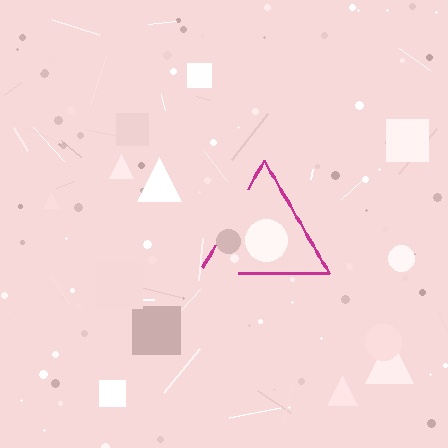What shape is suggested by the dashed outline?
The dashed outline suggests a triangle.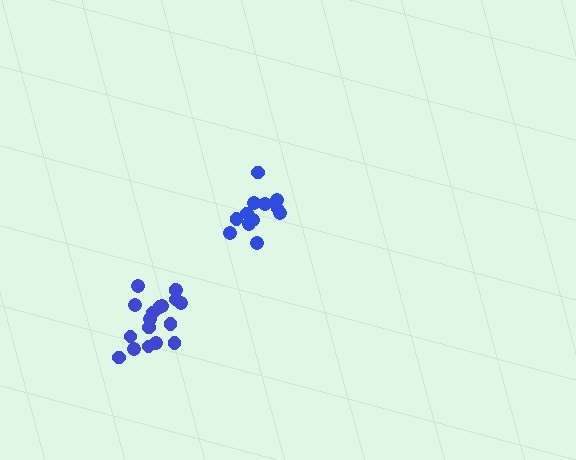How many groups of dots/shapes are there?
There are 2 groups.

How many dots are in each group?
Group 1: 12 dots, Group 2: 18 dots (30 total).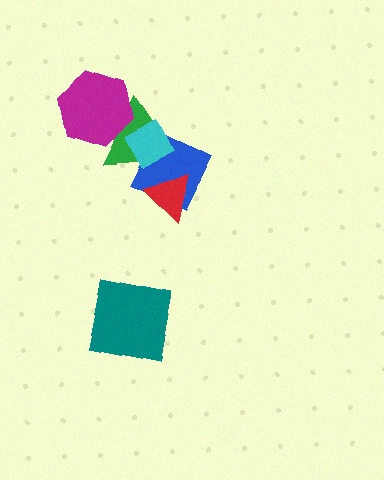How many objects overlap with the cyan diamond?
2 objects overlap with the cyan diamond.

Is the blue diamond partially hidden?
Yes, it is partially covered by another shape.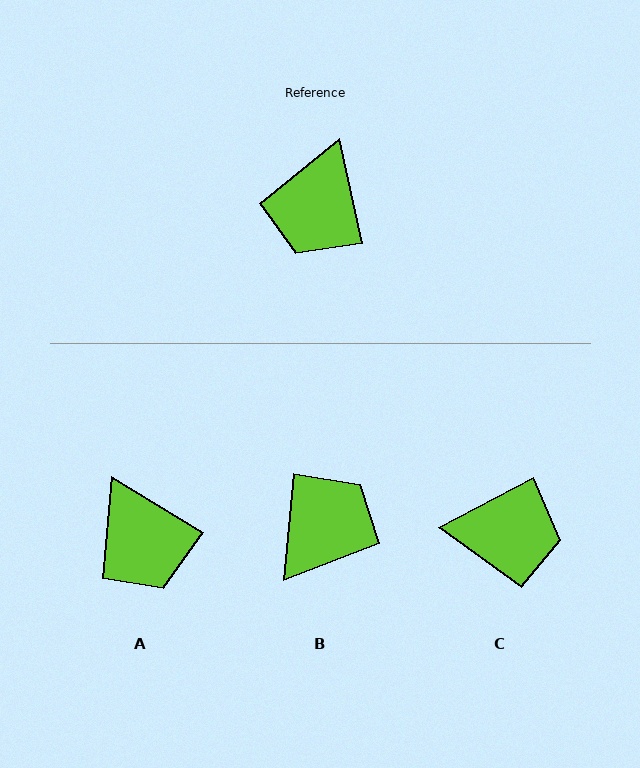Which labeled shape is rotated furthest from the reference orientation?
B, about 162 degrees away.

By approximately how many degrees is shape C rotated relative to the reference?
Approximately 105 degrees counter-clockwise.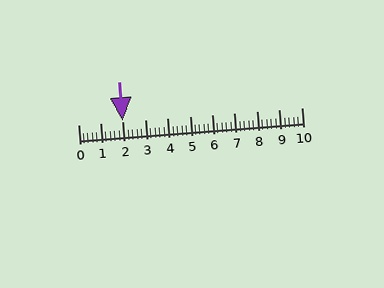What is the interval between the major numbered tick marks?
The major tick marks are spaced 1 units apart.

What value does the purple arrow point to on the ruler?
The purple arrow points to approximately 2.0.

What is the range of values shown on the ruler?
The ruler shows values from 0 to 10.